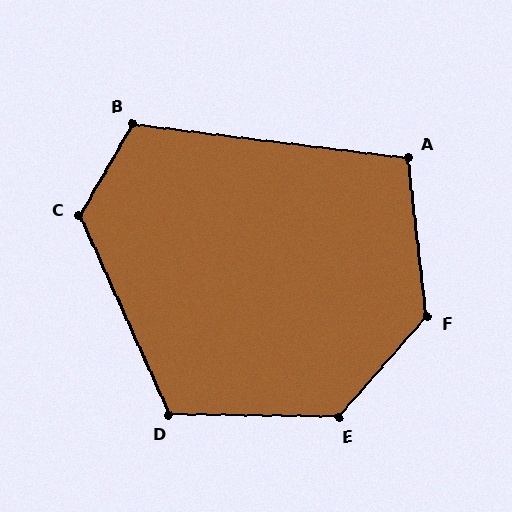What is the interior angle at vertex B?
Approximately 113 degrees (obtuse).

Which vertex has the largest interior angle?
F, at approximately 132 degrees.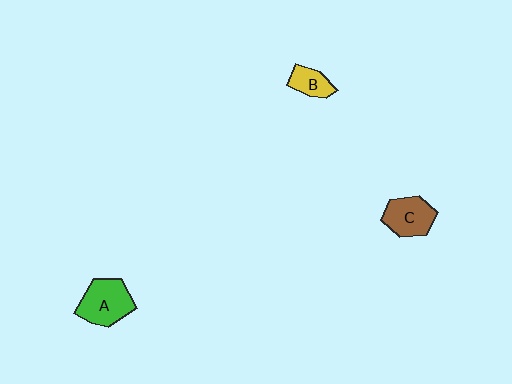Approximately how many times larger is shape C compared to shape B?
Approximately 1.6 times.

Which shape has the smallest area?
Shape B (yellow).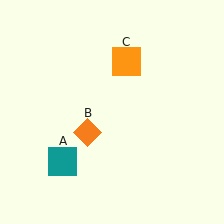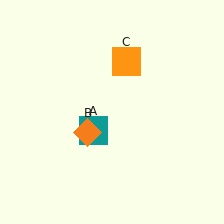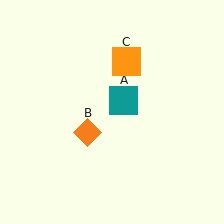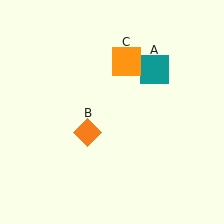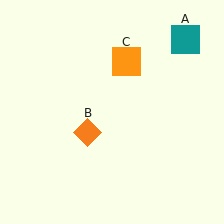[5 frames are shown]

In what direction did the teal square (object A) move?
The teal square (object A) moved up and to the right.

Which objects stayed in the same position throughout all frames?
Orange diamond (object B) and orange square (object C) remained stationary.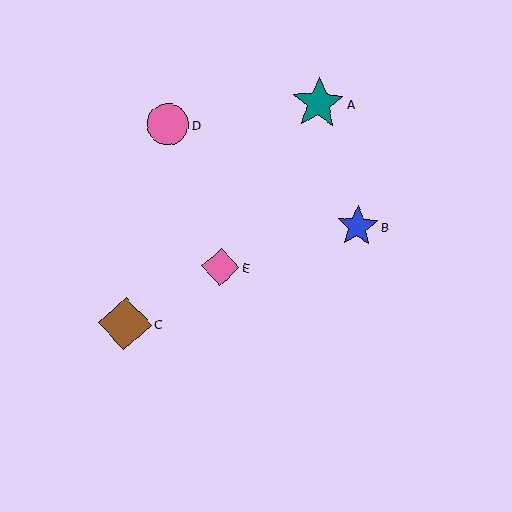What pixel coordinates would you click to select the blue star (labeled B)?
Click at (358, 226) to select the blue star B.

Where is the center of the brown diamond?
The center of the brown diamond is at (125, 324).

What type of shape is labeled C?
Shape C is a brown diamond.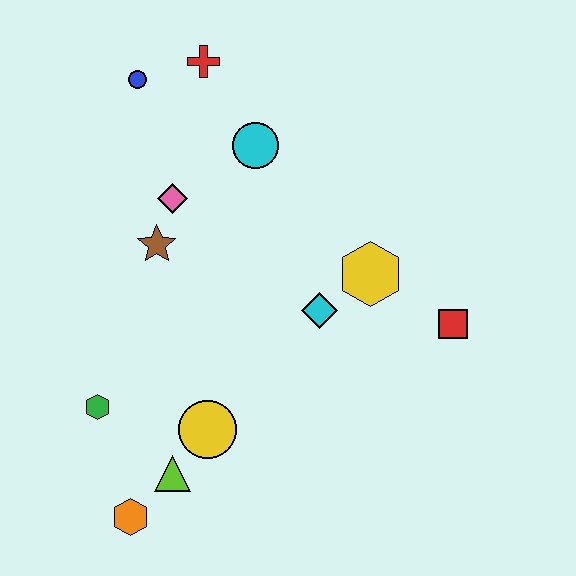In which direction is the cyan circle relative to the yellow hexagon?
The cyan circle is above the yellow hexagon.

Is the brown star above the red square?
Yes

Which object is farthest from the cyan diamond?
The blue circle is farthest from the cyan diamond.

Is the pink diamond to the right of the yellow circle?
No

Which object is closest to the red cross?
The blue circle is closest to the red cross.